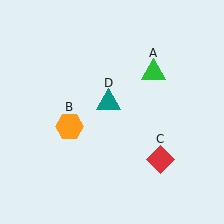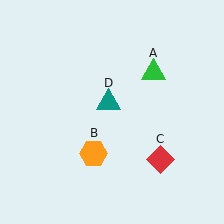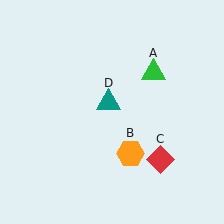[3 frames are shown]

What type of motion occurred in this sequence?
The orange hexagon (object B) rotated counterclockwise around the center of the scene.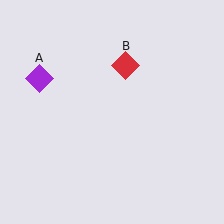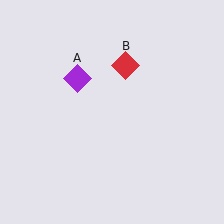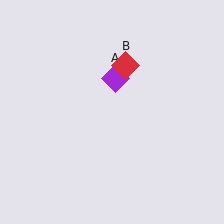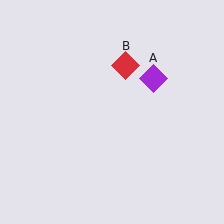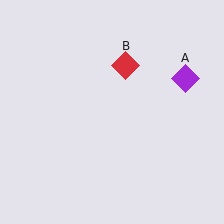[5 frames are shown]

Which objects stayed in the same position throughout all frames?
Red diamond (object B) remained stationary.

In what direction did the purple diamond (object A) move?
The purple diamond (object A) moved right.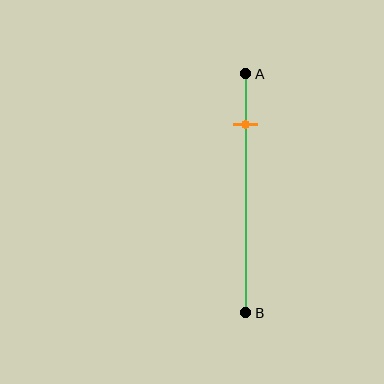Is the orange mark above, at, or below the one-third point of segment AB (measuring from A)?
The orange mark is above the one-third point of segment AB.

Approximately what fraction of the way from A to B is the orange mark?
The orange mark is approximately 20% of the way from A to B.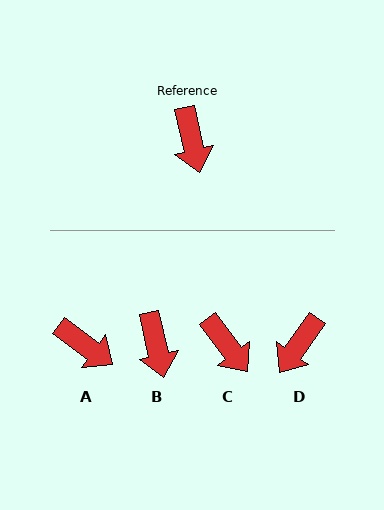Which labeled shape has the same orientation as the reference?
B.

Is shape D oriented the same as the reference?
No, it is off by about 48 degrees.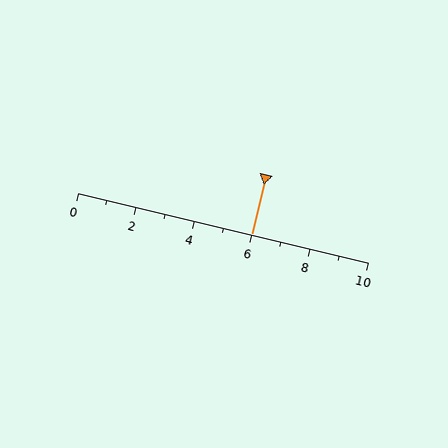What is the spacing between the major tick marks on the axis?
The major ticks are spaced 2 apart.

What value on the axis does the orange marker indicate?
The marker indicates approximately 6.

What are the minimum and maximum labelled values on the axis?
The axis runs from 0 to 10.